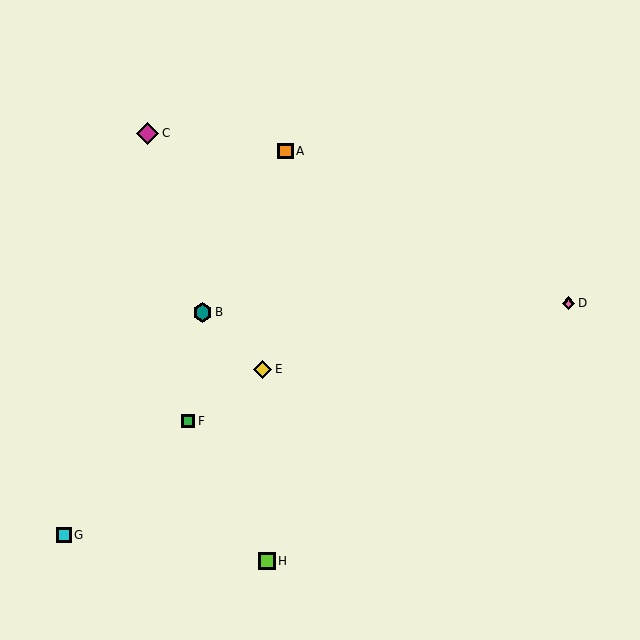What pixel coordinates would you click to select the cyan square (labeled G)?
Click at (64, 535) to select the cyan square G.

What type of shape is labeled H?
Shape H is a lime square.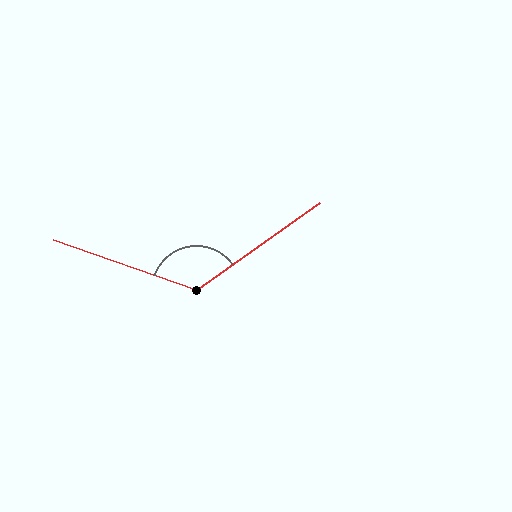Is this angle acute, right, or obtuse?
It is obtuse.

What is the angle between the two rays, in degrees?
Approximately 125 degrees.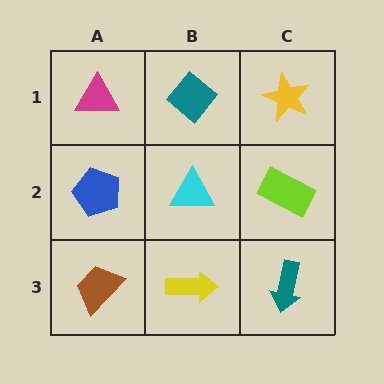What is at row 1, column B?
A teal diamond.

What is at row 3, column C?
A teal arrow.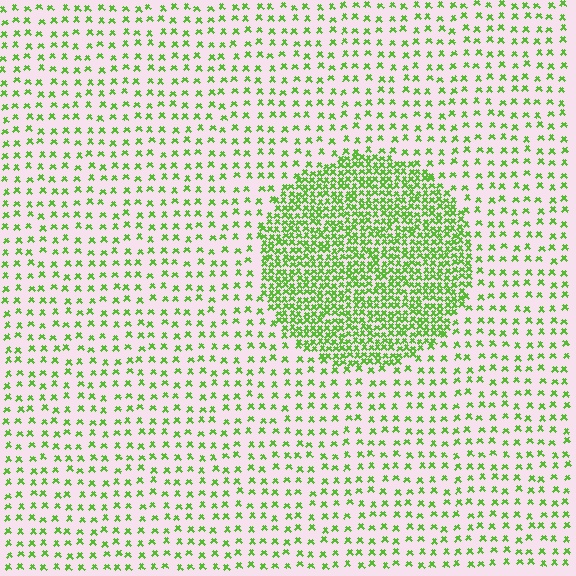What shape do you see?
I see a circle.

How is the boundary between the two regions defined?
The boundary is defined by a change in element density (approximately 3.0x ratio). All elements are the same color, size, and shape.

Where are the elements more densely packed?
The elements are more densely packed inside the circle boundary.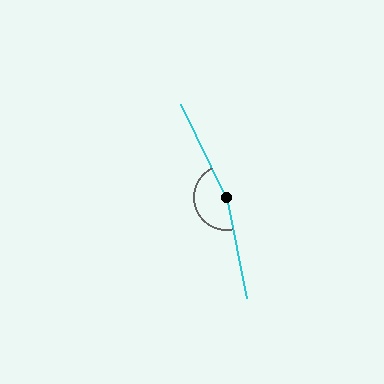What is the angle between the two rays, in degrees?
Approximately 165 degrees.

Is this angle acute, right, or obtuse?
It is obtuse.